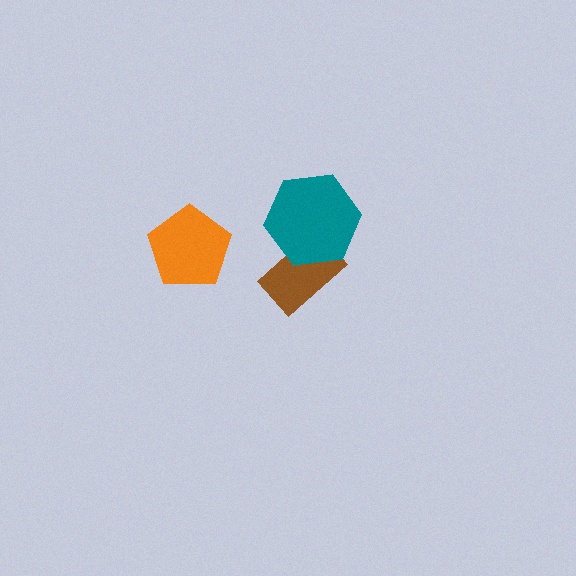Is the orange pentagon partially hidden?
No, no other shape covers it.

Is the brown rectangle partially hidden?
Yes, it is partially covered by another shape.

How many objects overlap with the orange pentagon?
0 objects overlap with the orange pentagon.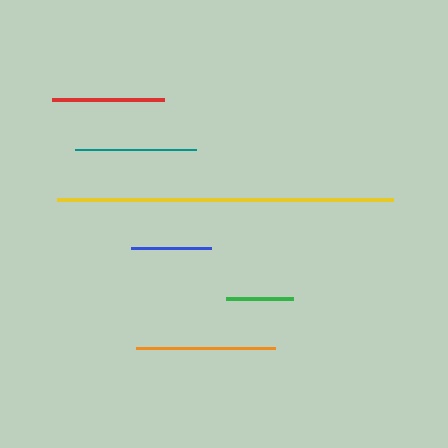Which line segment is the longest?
The yellow line is the longest at approximately 336 pixels.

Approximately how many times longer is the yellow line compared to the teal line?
The yellow line is approximately 2.8 times the length of the teal line.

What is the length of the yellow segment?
The yellow segment is approximately 336 pixels long.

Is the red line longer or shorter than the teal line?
The teal line is longer than the red line.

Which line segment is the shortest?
The green line is the shortest at approximately 67 pixels.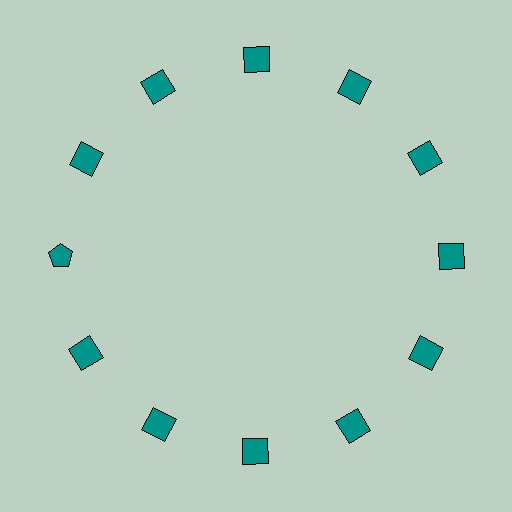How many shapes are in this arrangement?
There are 12 shapes arranged in a ring pattern.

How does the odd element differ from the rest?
It has a different shape: pentagon instead of square.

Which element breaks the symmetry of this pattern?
The teal pentagon at roughly the 9 o'clock position breaks the symmetry. All other shapes are teal squares.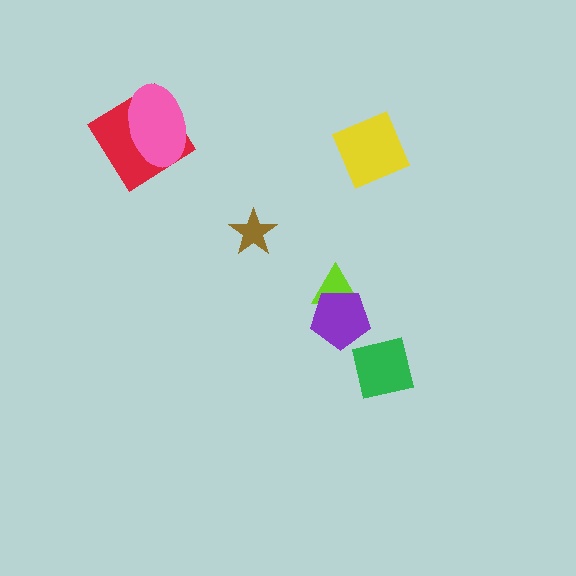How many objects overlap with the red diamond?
1 object overlaps with the red diamond.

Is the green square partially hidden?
No, no other shape covers it.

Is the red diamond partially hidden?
Yes, it is partially covered by another shape.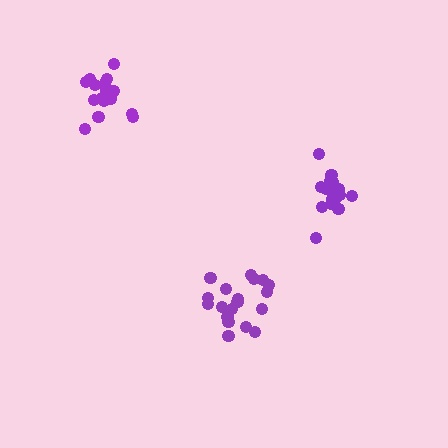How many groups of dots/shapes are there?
There are 3 groups.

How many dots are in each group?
Group 1: 18 dots, Group 2: 19 dots, Group 3: 18 dots (55 total).